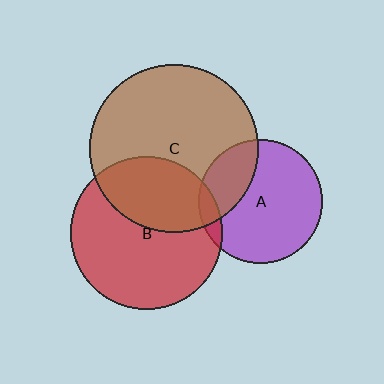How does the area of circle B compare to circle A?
Approximately 1.5 times.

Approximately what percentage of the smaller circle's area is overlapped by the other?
Approximately 35%.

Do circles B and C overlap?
Yes.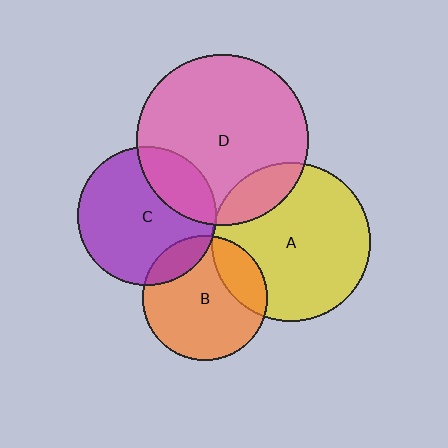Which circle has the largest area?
Circle D (pink).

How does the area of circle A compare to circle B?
Approximately 1.6 times.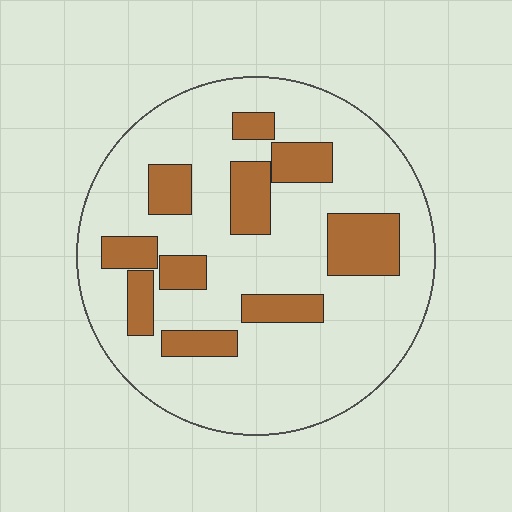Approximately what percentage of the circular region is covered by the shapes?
Approximately 25%.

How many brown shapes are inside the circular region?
10.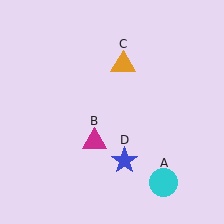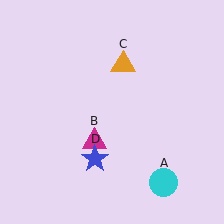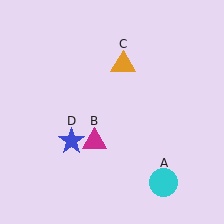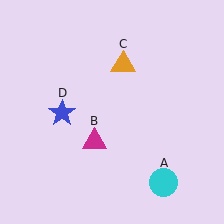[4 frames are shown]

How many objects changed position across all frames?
1 object changed position: blue star (object D).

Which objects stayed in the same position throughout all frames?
Cyan circle (object A) and magenta triangle (object B) and orange triangle (object C) remained stationary.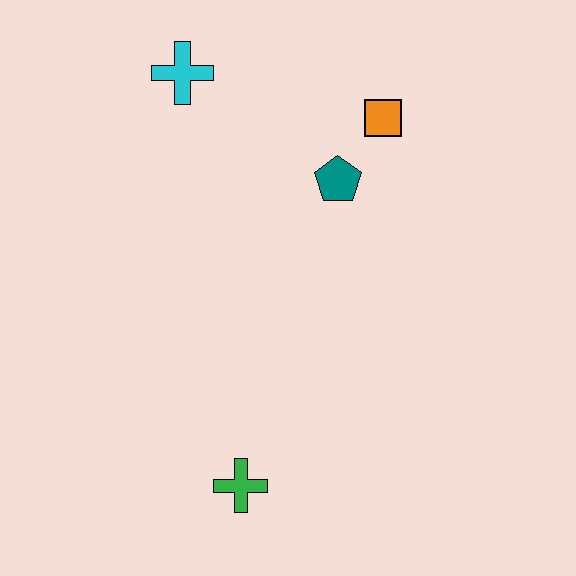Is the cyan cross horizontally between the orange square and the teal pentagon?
No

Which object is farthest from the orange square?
The green cross is farthest from the orange square.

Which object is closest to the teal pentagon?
The orange square is closest to the teal pentagon.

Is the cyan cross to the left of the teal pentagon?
Yes